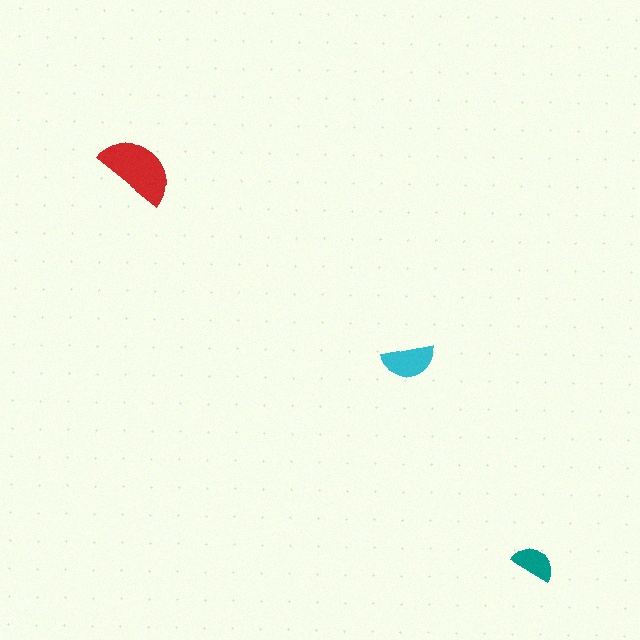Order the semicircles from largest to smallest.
the red one, the cyan one, the teal one.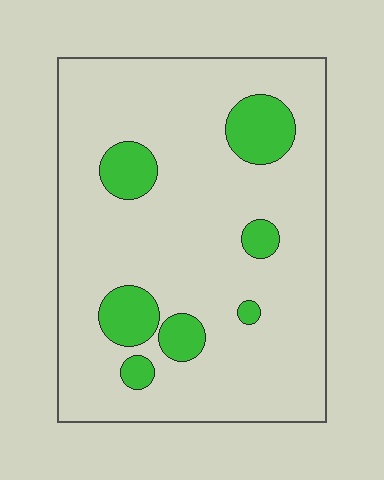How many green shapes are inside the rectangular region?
7.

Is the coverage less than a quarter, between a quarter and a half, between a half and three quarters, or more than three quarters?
Less than a quarter.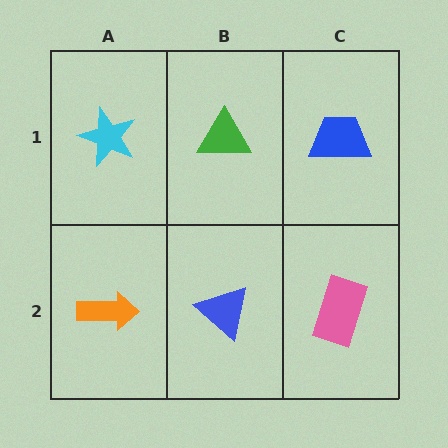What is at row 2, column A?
An orange arrow.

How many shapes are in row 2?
3 shapes.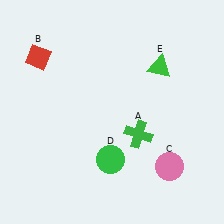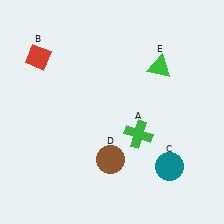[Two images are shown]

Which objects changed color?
C changed from pink to teal. D changed from green to brown.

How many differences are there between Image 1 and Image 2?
There are 2 differences between the two images.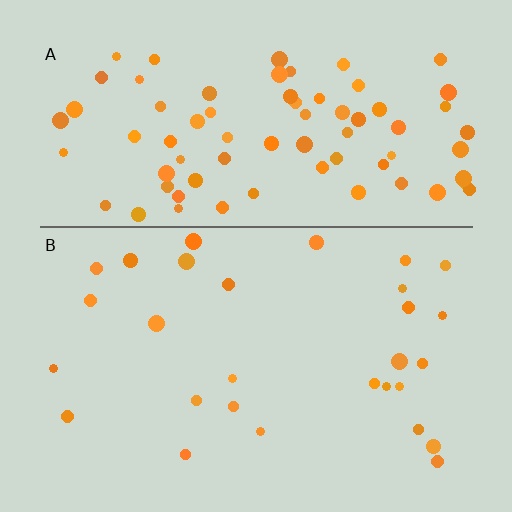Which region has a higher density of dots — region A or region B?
A (the top).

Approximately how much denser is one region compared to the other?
Approximately 2.7× — region A over region B.